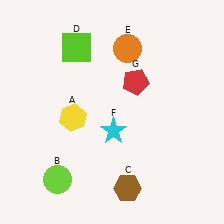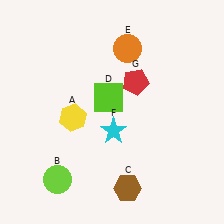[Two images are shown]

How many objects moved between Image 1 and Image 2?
1 object moved between the two images.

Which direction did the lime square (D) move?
The lime square (D) moved down.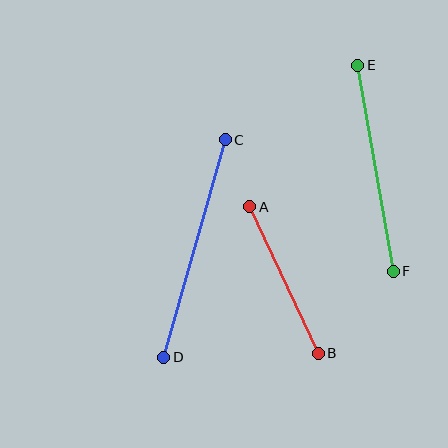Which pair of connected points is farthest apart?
Points C and D are farthest apart.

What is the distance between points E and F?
The distance is approximately 209 pixels.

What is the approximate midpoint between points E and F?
The midpoint is at approximately (375, 168) pixels.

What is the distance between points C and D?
The distance is approximately 226 pixels.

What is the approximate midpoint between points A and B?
The midpoint is at approximately (284, 280) pixels.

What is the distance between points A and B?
The distance is approximately 162 pixels.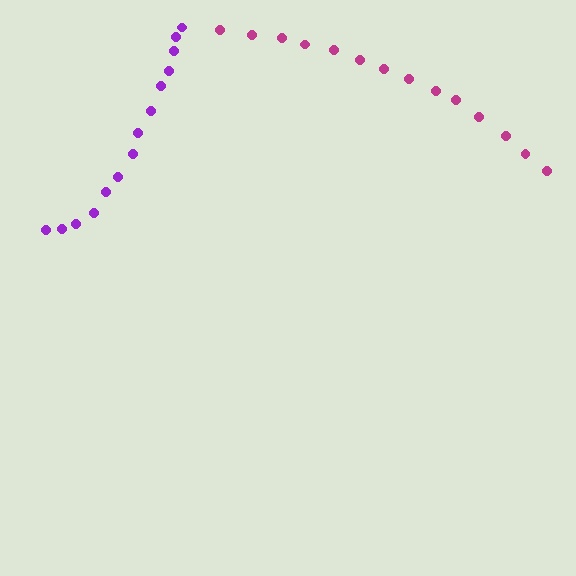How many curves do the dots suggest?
There are 2 distinct paths.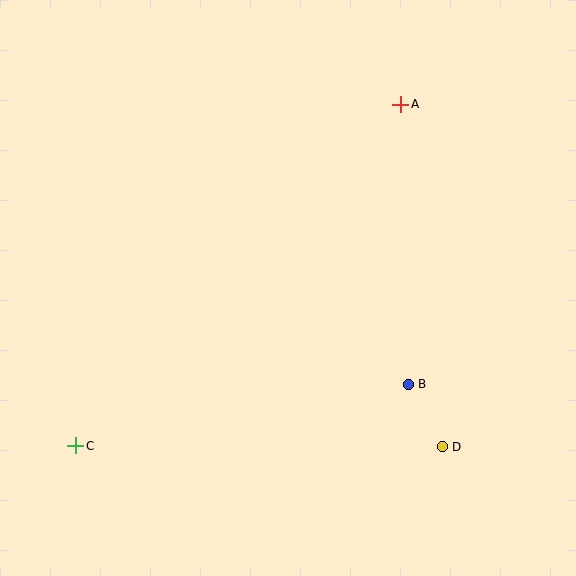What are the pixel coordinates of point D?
Point D is at (442, 447).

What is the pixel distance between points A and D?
The distance between A and D is 345 pixels.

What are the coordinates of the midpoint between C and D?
The midpoint between C and D is at (259, 446).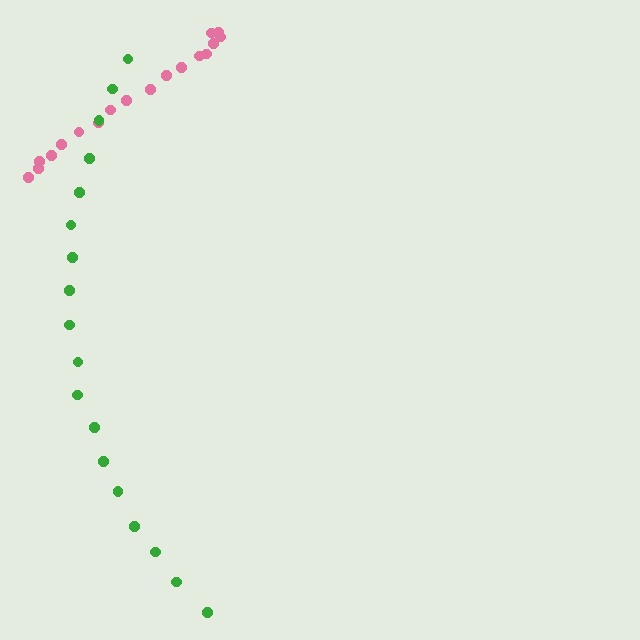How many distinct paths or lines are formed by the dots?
There are 2 distinct paths.